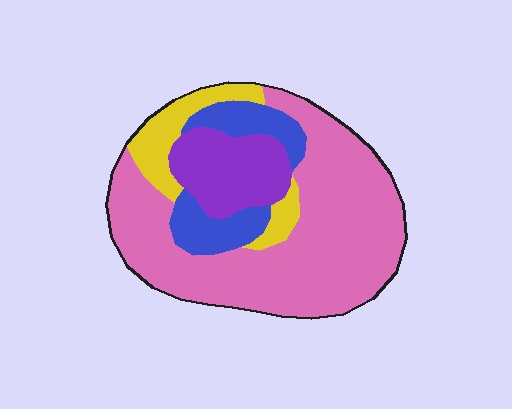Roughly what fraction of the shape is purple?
Purple takes up about one sixth (1/6) of the shape.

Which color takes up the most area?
Pink, at roughly 60%.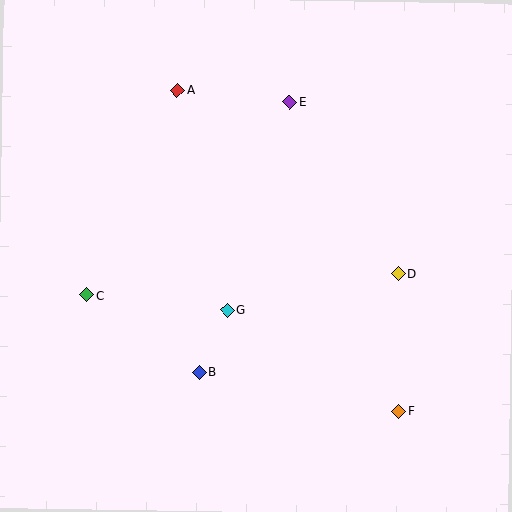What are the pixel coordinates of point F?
Point F is at (399, 412).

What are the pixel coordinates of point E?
Point E is at (290, 102).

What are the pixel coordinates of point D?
Point D is at (398, 274).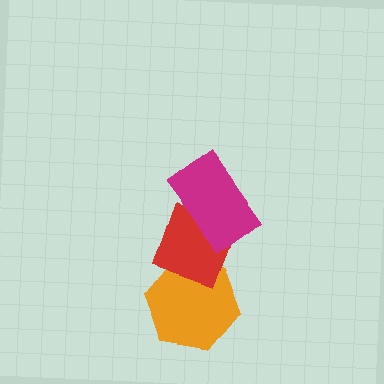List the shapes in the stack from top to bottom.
From top to bottom: the magenta rectangle, the red diamond, the orange hexagon.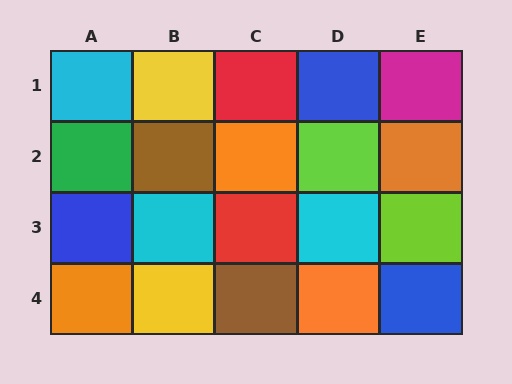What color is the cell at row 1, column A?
Cyan.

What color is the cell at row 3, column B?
Cyan.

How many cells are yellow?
2 cells are yellow.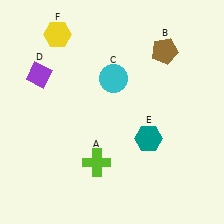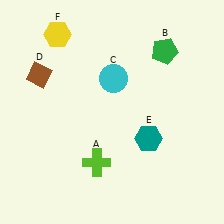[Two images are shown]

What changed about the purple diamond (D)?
In Image 1, D is purple. In Image 2, it changed to brown.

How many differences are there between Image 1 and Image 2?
There are 2 differences between the two images.